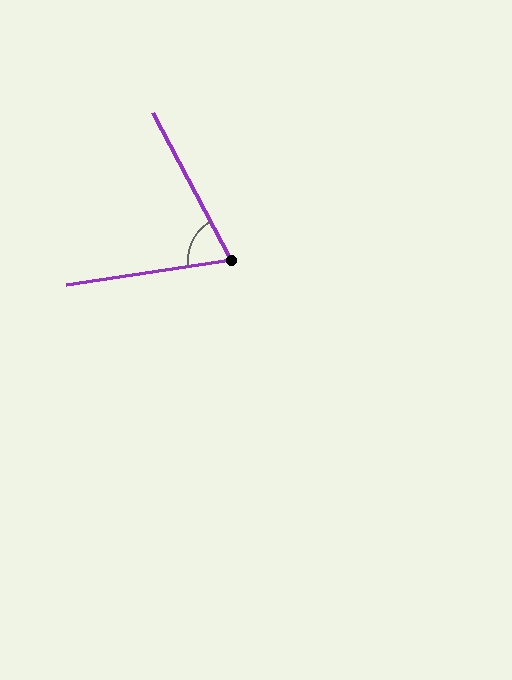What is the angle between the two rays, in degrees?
Approximately 70 degrees.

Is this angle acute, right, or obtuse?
It is acute.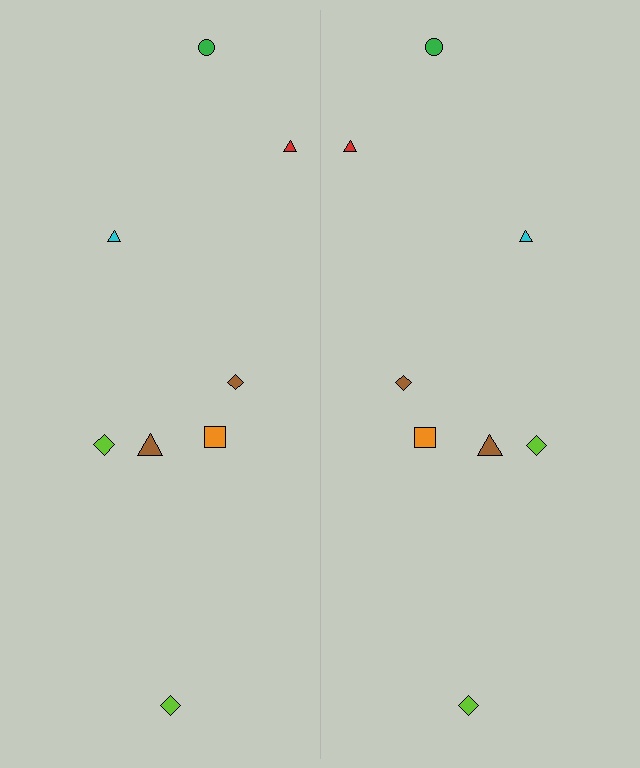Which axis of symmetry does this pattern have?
The pattern has a vertical axis of symmetry running through the center of the image.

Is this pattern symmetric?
Yes, this pattern has bilateral (reflection) symmetry.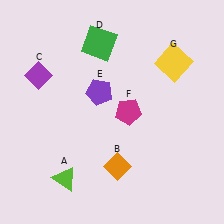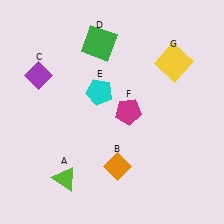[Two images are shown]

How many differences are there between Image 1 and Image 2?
There is 1 difference between the two images.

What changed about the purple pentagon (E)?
In Image 1, E is purple. In Image 2, it changed to cyan.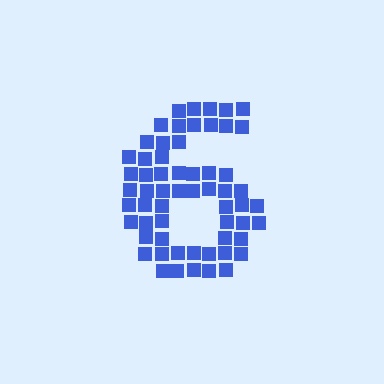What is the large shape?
The large shape is the digit 6.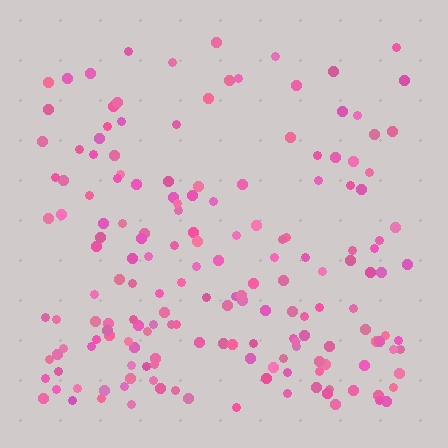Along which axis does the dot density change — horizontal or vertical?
Vertical.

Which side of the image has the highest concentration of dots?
The bottom.